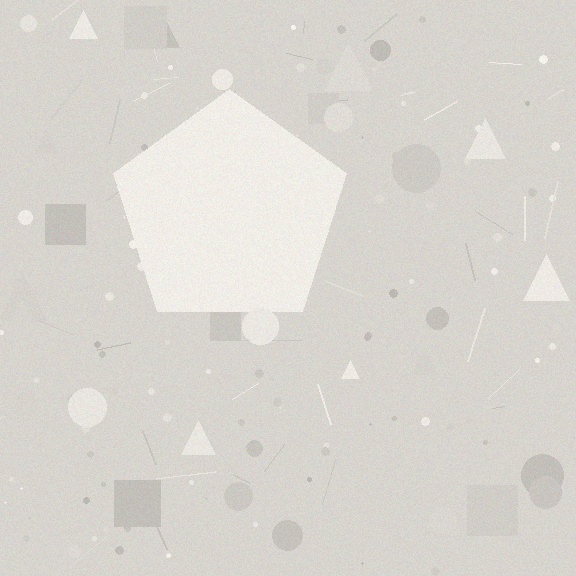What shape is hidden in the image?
A pentagon is hidden in the image.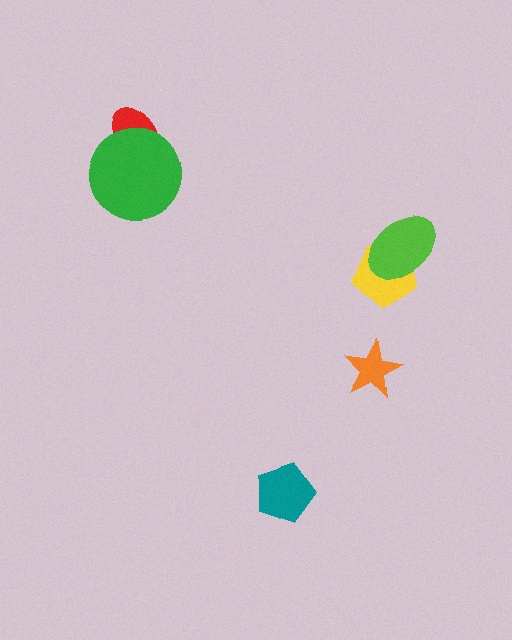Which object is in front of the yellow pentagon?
The lime ellipse is in front of the yellow pentagon.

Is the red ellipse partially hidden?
Yes, it is partially covered by another shape.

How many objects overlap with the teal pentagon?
0 objects overlap with the teal pentagon.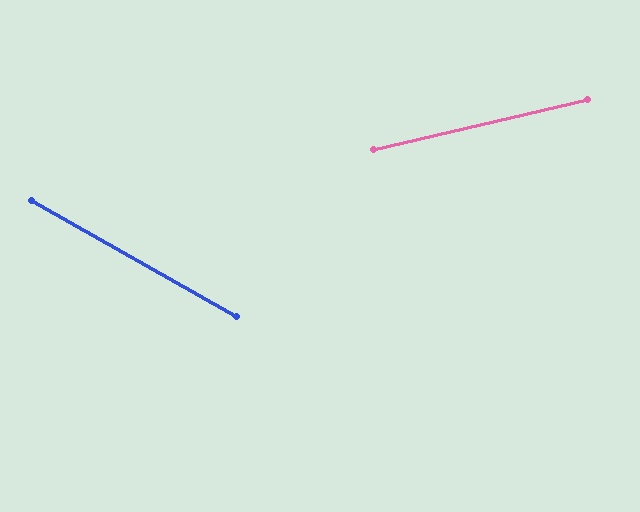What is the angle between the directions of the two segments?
Approximately 43 degrees.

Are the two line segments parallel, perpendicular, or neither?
Neither parallel nor perpendicular — they differ by about 43°.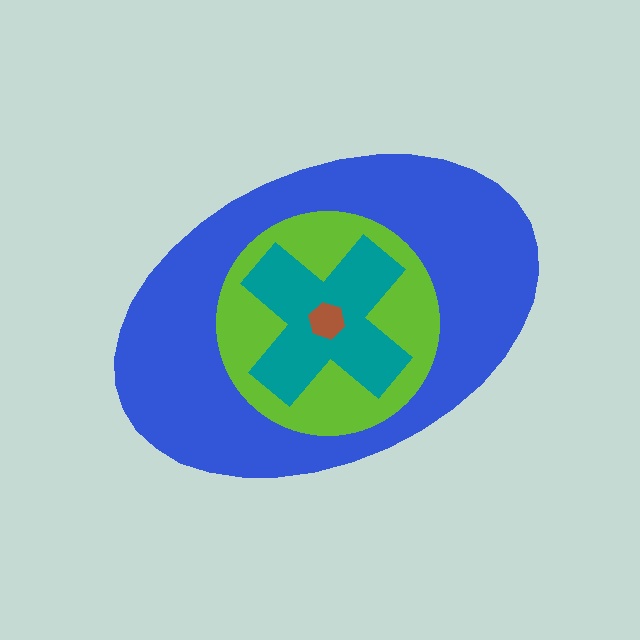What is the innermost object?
The brown hexagon.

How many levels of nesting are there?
4.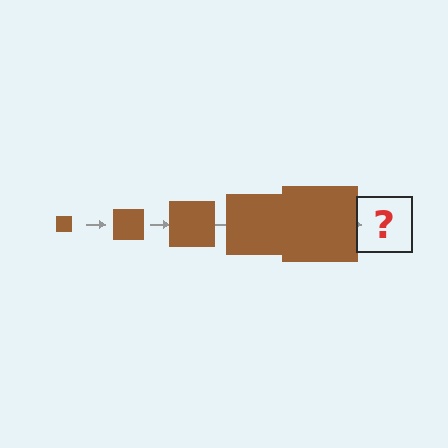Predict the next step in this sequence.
The next step is a brown square, larger than the previous one.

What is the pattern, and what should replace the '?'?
The pattern is that the square gets progressively larger each step. The '?' should be a brown square, larger than the previous one.